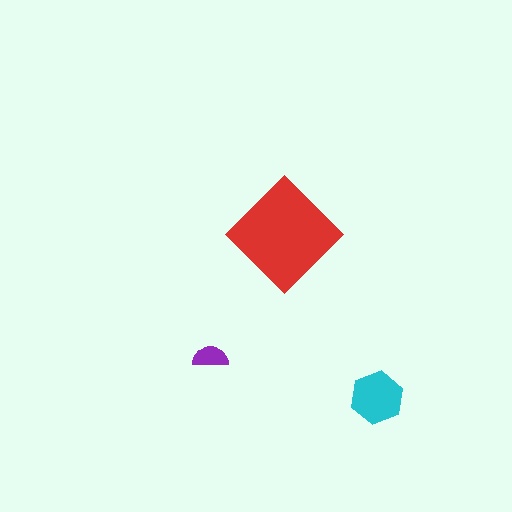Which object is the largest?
The red diamond.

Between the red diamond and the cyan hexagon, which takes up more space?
The red diamond.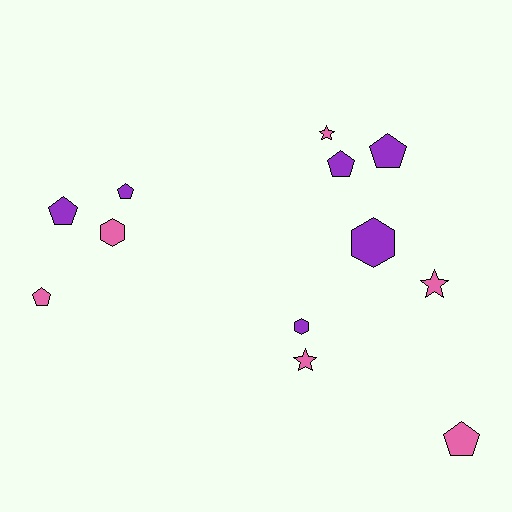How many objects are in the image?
There are 12 objects.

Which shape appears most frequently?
Pentagon, with 6 objects.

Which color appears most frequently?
Purple, with 6 objects.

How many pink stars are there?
There are 3 pink stars.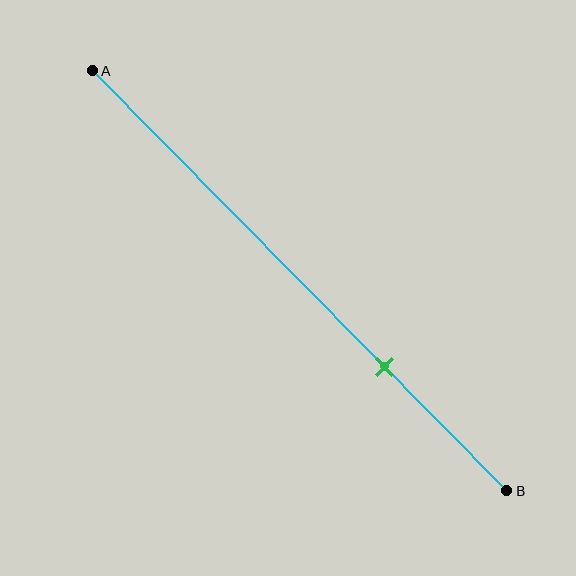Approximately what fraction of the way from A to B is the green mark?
The green mark is approximately 70% of the way from A to B.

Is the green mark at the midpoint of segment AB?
No, the mark is at about 70% from A, not at the 50% midpoint.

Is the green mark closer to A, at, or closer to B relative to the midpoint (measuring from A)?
The green mark is closer to point B than the midpoint of segment AB.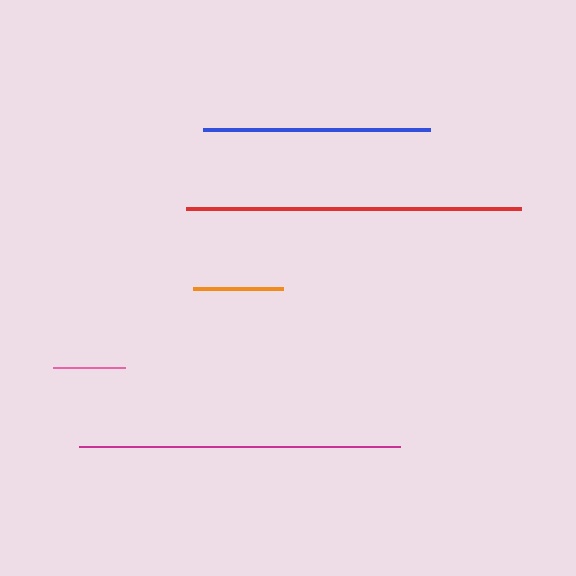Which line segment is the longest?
The red line is the longest at approximately 335 pixels.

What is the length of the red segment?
The red segment is approximately 335 pixels long.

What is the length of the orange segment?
The orange segment is approximately 91 pixels long.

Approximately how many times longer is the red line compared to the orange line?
The red line is approximately 3.7 times the length of the orange line.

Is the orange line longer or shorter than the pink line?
The orange line is longer than the pink line.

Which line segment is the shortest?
The pink line is the shortest at approximately 72 pixels.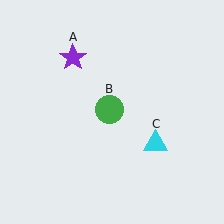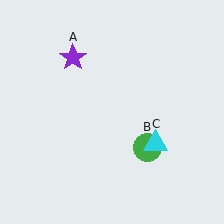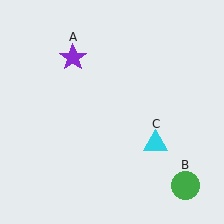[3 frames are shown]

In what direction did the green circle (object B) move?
The green circle (object B) moved down and to the right.